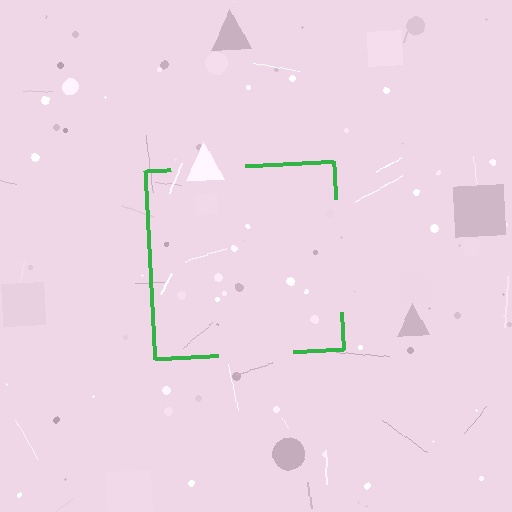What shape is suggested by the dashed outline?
The dashed outline suggests a square.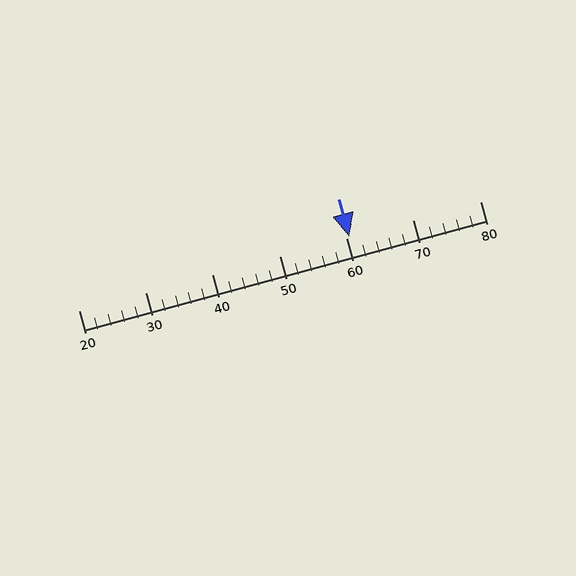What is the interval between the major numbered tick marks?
The major tick marks are spaced 10 units apart.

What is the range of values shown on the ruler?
The ruler shows values from 20 to 80.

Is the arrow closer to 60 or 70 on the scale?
The arrow is closer to 60.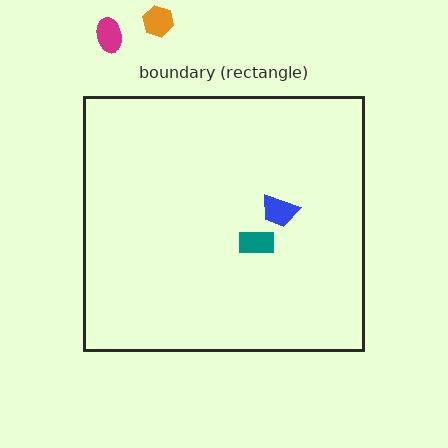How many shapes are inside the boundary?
2 inside, 2 outside.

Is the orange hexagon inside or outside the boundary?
Outside.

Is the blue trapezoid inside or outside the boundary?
Inside.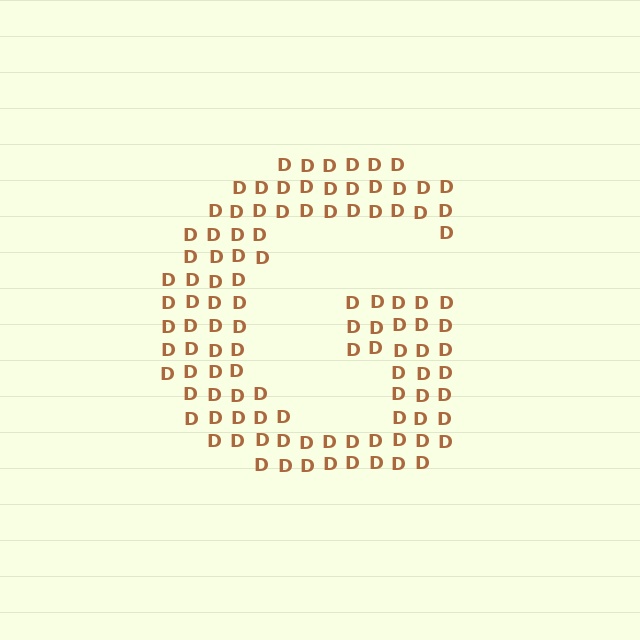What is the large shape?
The large shape is the letter G.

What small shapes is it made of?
It is made of small letter D's.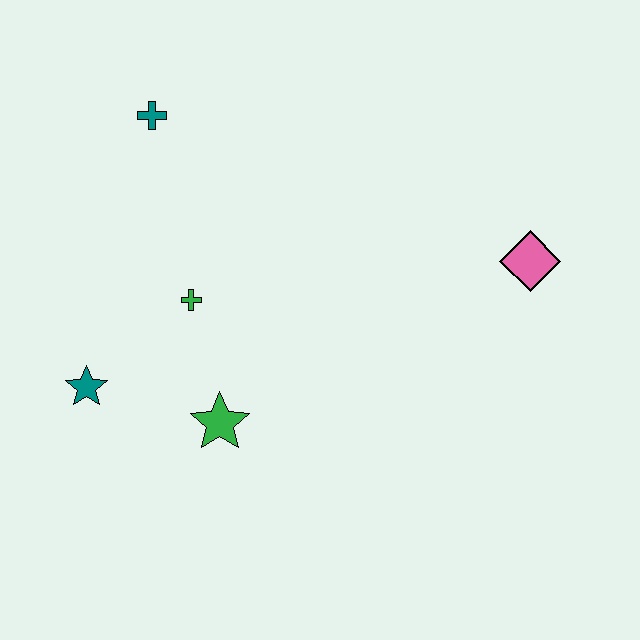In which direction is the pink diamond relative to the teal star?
The pink diamond is to the right of the teal star.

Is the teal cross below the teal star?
No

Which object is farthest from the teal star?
The pink diamond is farthest from the teal star.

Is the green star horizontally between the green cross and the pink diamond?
Yes